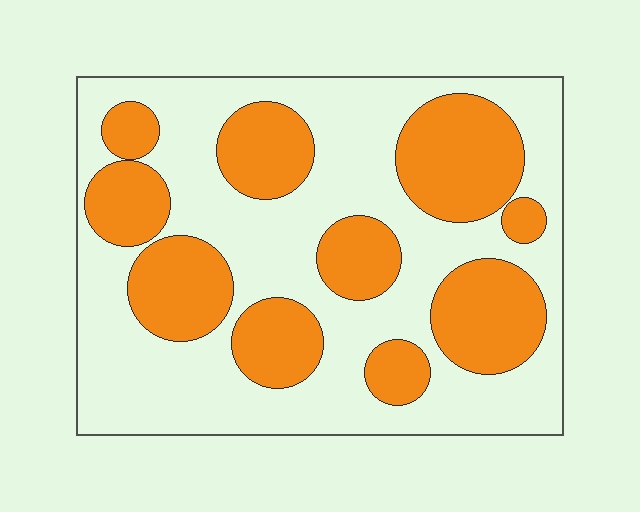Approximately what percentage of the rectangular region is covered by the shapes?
Approximately 40%.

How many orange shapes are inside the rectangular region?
10.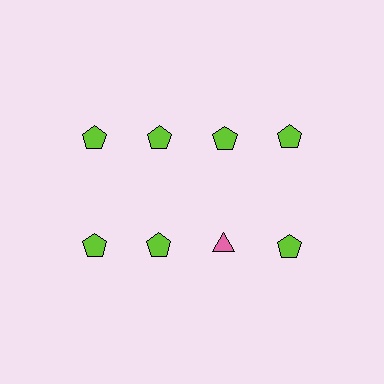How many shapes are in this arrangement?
There are 8 shapes arranged in a grid pattern.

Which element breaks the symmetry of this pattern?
The pink triangle in the second row, center column breaks the symmetry. All other shapes are lime pentagons.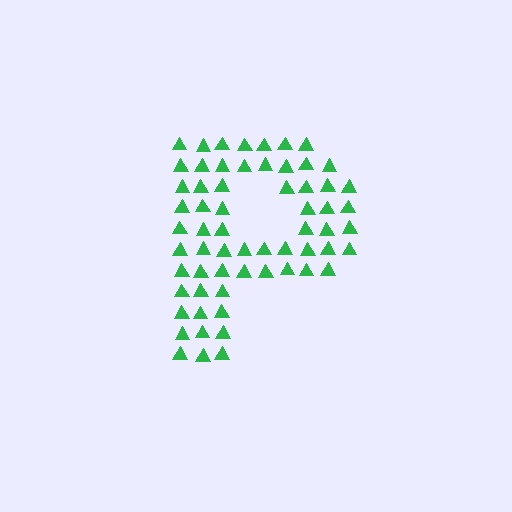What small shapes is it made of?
It is made of small triangles.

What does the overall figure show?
The overall figure shows the letter P.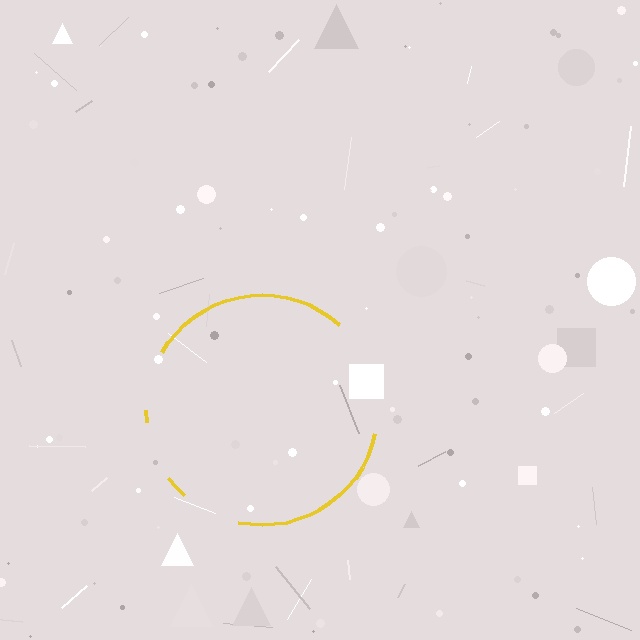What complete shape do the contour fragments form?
The contour fragments form a circle.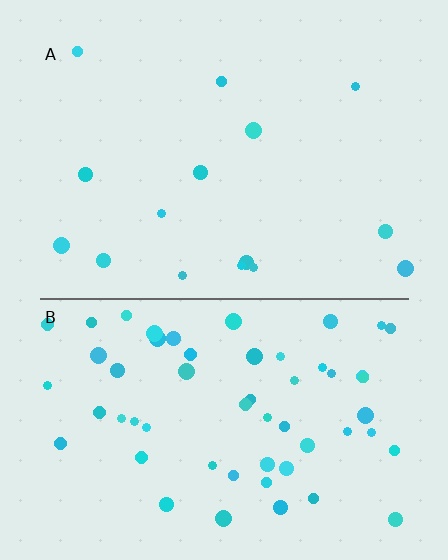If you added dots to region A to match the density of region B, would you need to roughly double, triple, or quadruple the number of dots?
Approximately quadruple.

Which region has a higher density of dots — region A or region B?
B (the bottom).